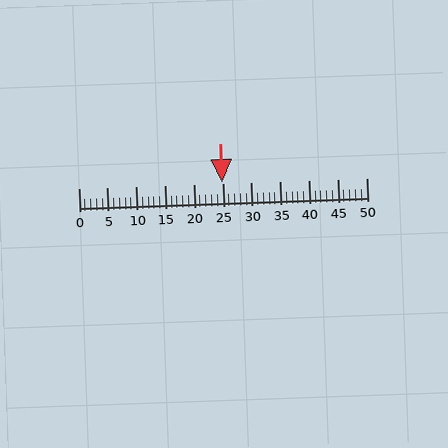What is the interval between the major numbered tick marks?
The major tick marks are spaced 5 units apart.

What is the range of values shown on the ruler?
The ruler shows values from 0 to 50.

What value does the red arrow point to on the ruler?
The red arrow points to approximately 25.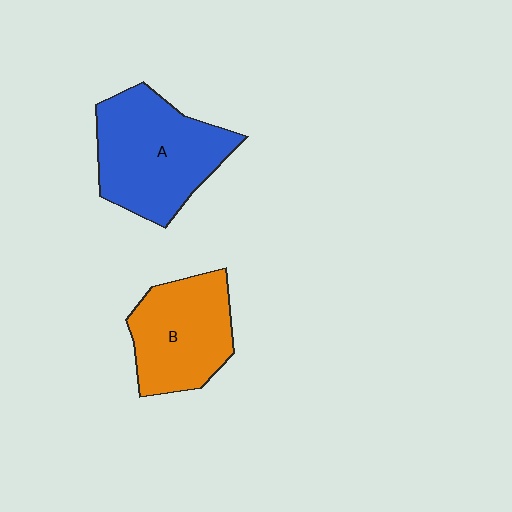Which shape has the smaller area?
Shape B (orange).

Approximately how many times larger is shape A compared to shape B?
Approximately 1.3 times.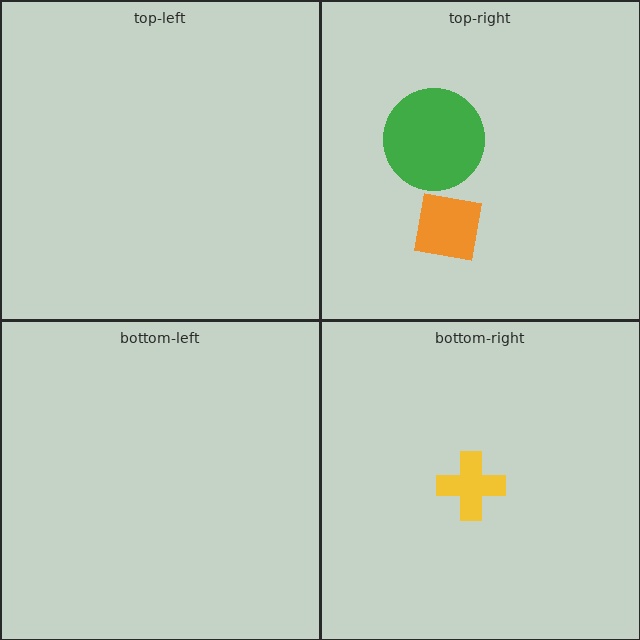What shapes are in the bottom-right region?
The yellow cross.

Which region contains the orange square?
The top-right region.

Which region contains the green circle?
The top-right region.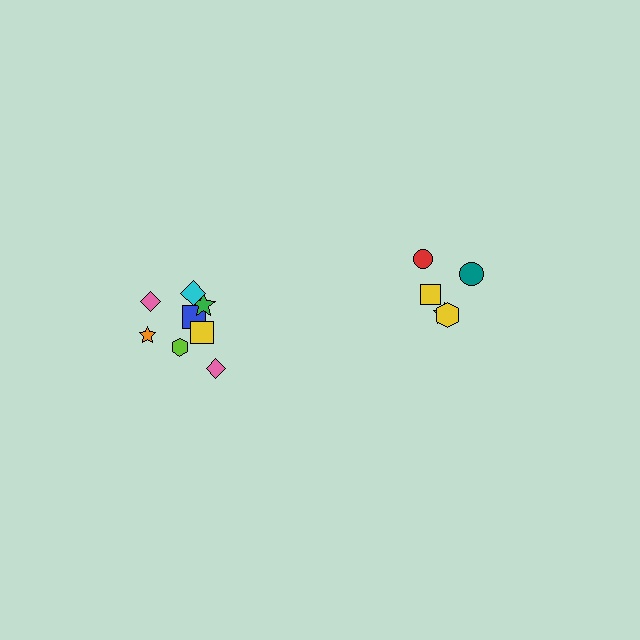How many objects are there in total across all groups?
There are 13 objects.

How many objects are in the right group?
There are 5 objects.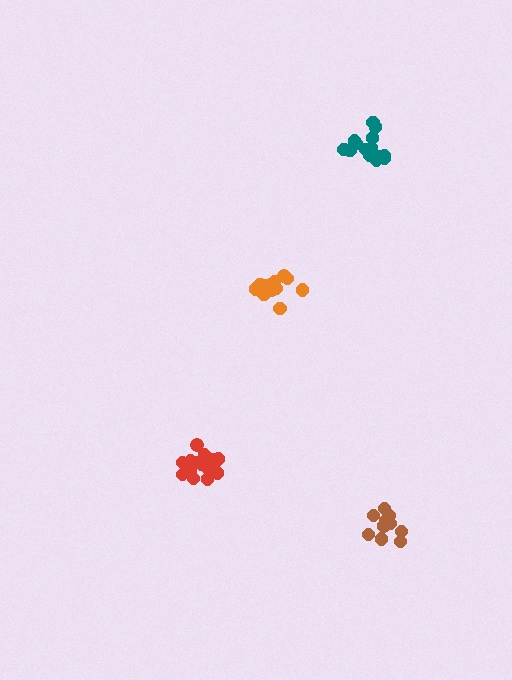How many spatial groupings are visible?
There are 4 spatial groupings.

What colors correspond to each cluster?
The clusters are colored: orange, brown, red, teal.